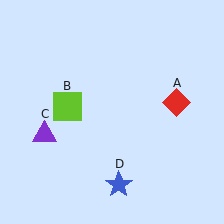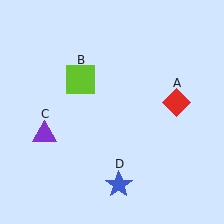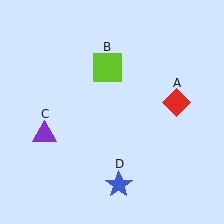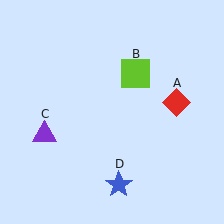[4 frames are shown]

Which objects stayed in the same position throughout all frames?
Red diamond (object A) and purple triangle (object C) and blue star (object D) remained stationary.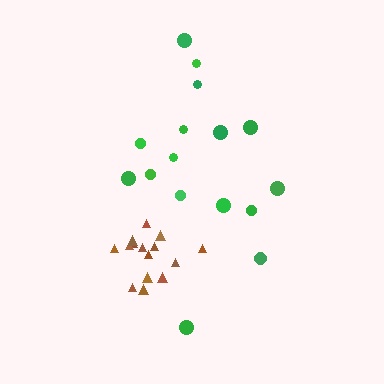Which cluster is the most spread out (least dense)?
Green.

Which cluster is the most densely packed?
Brown.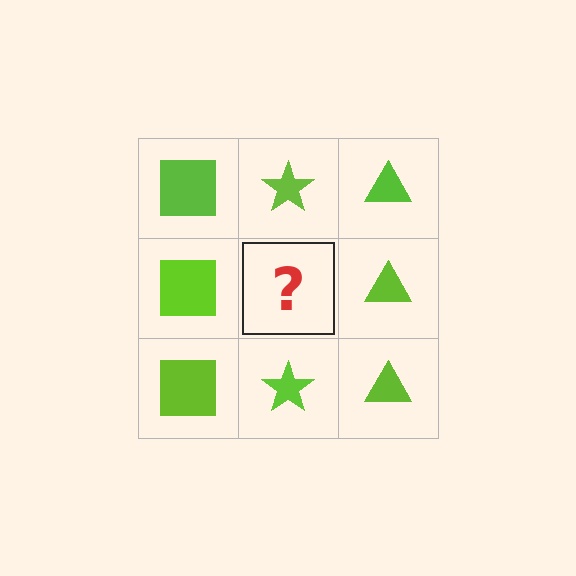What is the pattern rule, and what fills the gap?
The rule is that each column has a consistent shape. The gap should be filled with a lime star.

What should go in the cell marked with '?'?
The missing cell should contain a lime star.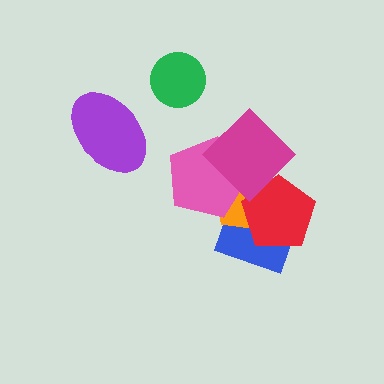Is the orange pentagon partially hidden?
Yes, it is partially covered by another shape.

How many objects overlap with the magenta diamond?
4 objects overlap with the magenta diamond.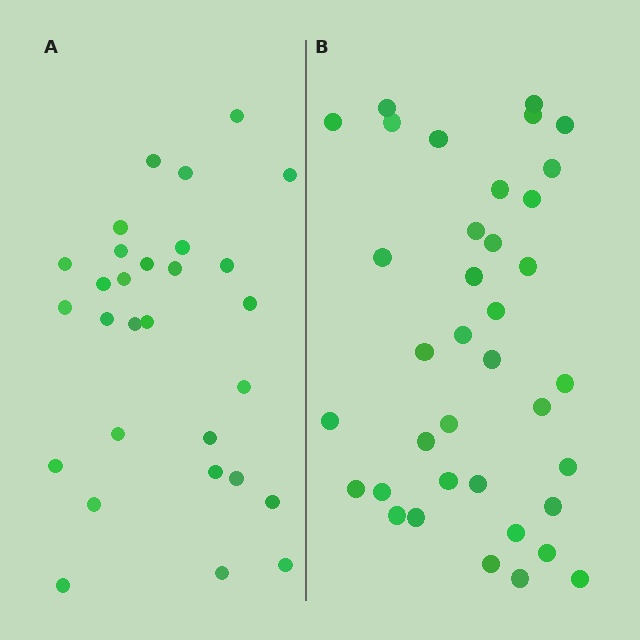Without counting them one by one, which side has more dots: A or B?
Region B (the right region) has more dots.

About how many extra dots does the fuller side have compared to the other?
Region B has roughly 8 or so more dots than region A.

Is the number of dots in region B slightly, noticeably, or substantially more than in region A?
Region B has noticeably more, but not dramatically so. The ratio is roughly 1.3 to 1.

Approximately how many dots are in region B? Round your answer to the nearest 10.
About 40 dots. (The exact count is 37, which rounds to 40.)